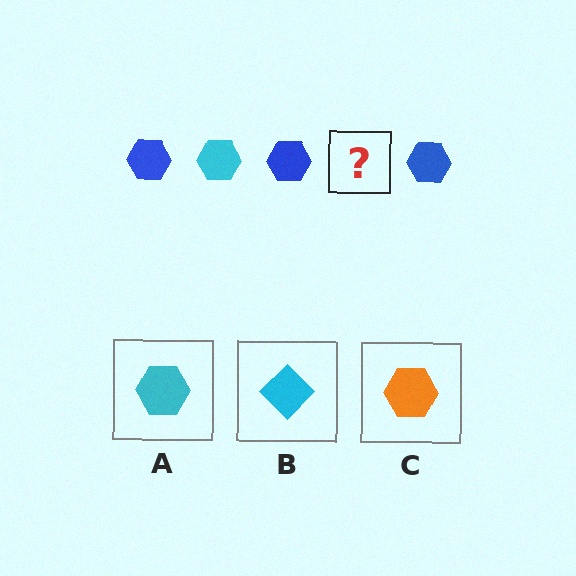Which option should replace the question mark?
Option A.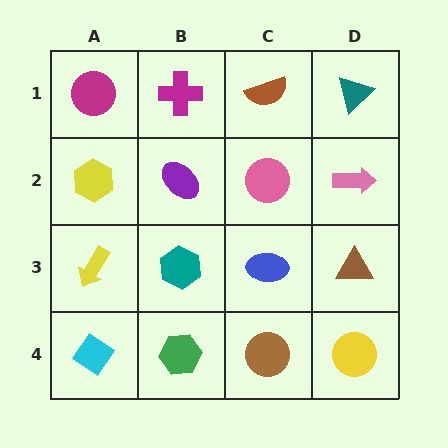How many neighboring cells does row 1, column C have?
3.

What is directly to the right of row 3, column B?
A blue ellipse.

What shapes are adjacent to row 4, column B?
A teal hexagon (row 3, column B), a cyan diamond (row 4, column A), a brown circle (row 4, column C).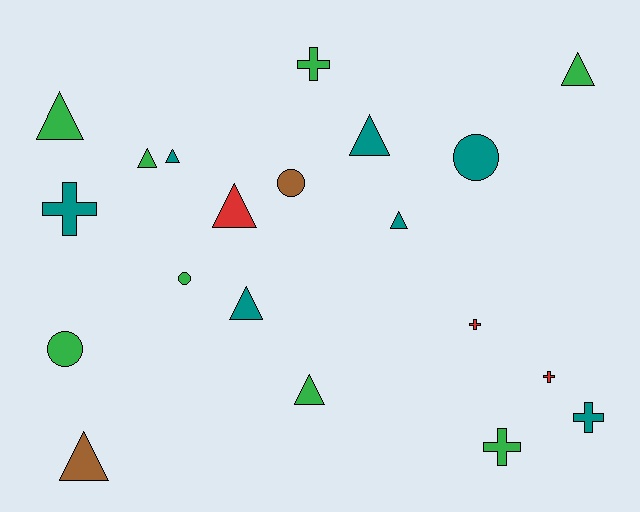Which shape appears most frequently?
Triangle, with 10 objects.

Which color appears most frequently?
Green, with 8 objects.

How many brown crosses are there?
There are no brown crosses.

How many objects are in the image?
There are 20 objects.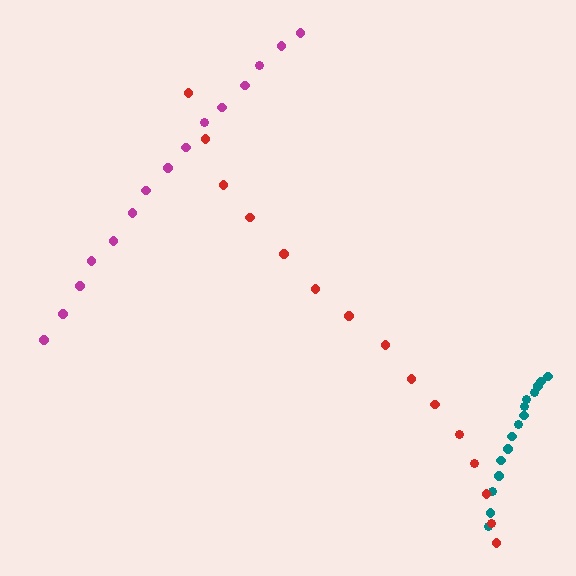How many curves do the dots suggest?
There are 3 distinct paths.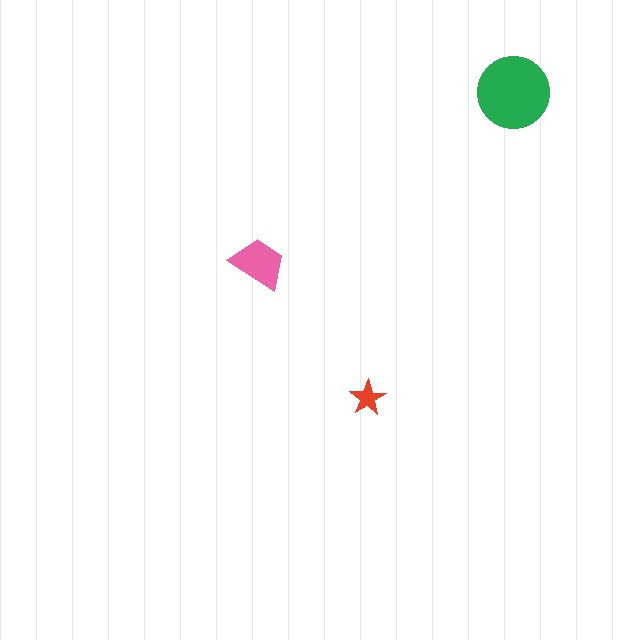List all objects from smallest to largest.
The red star, the pink trapezoid, the green circle.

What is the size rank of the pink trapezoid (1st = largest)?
2nd.